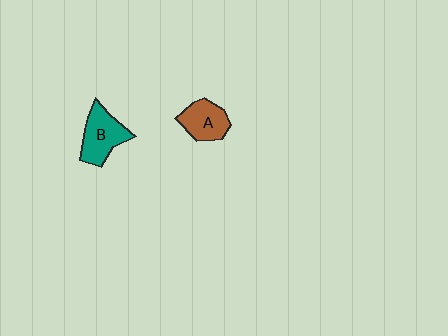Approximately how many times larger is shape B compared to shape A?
Approximately 1.2 times.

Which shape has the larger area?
Shape B (teal).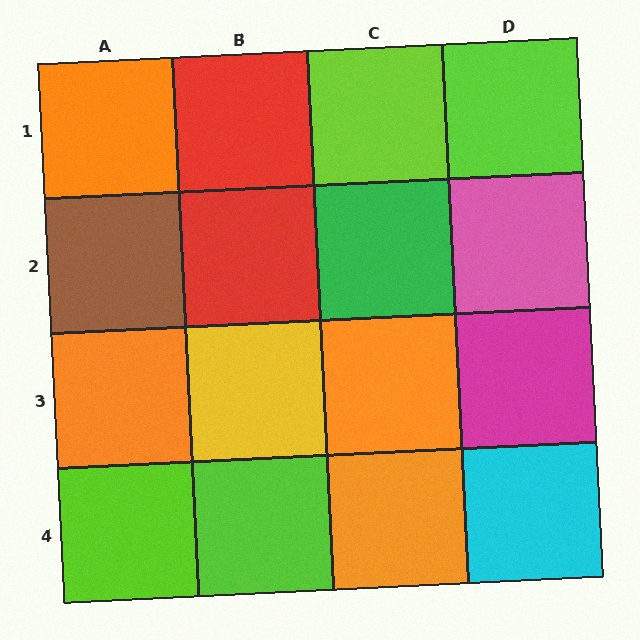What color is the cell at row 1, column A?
Orange.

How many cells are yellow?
1 cell is yellow.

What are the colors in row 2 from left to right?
Brown, red, green, pink.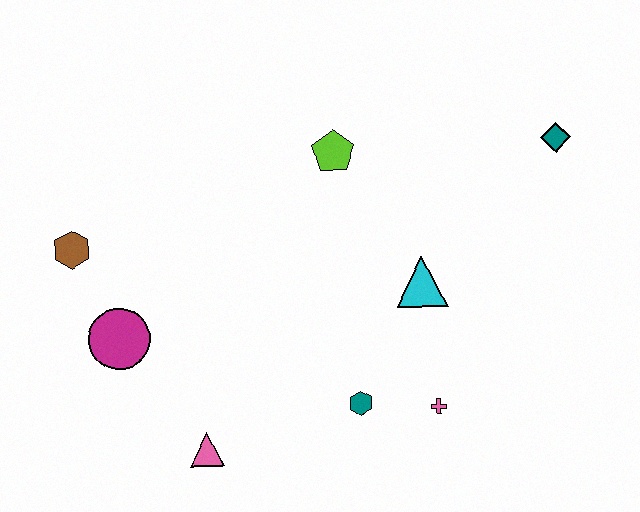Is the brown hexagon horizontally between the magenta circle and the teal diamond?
No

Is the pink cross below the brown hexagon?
Yes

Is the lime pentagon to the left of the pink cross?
Yes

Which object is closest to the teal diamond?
The cyan triangle is closest to the teal diamond.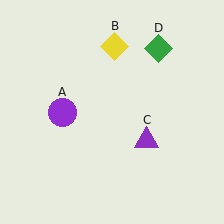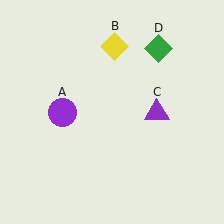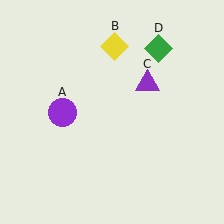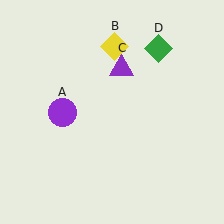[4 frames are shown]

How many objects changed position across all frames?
1 object changed position: purple triangle (object C).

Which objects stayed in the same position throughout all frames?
Purple circle (object A) and yellow diamond (object B) and green diamond (object D) remained stationary.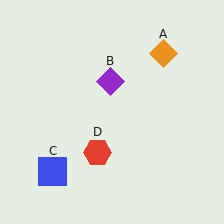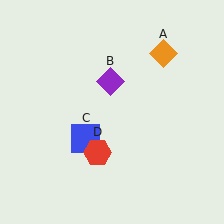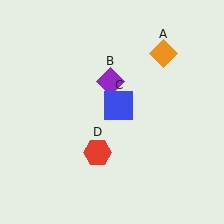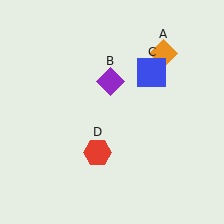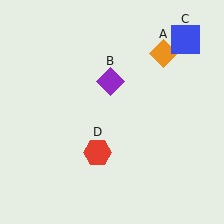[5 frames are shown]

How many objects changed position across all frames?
1 object changed position: blue square (object C).